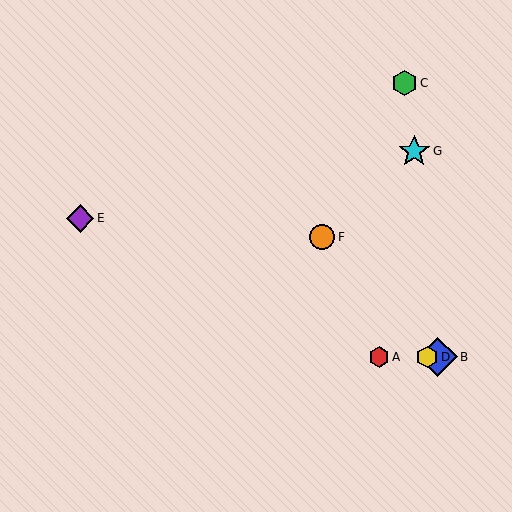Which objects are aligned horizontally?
Objects A, B, D are aligned horizontally.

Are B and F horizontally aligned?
No, B is at y≈357 and F is at y≈237.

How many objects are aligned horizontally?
3 objects (A, B, D) are aligned horizontally.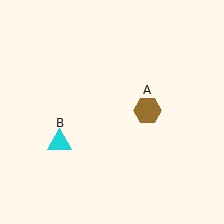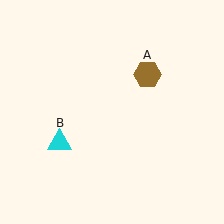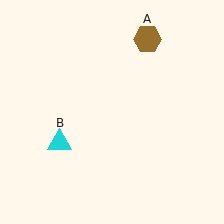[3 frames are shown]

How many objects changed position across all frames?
1 object changed position: brown hexagon (object A).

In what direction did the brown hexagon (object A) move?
The brown hexagon (object A) moved up.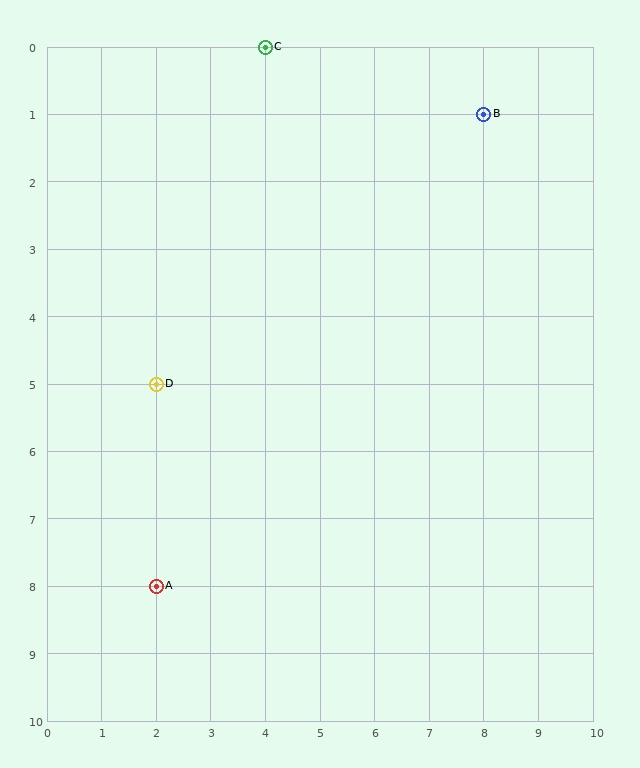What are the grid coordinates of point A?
Point A is at grid coordinates (2, 8).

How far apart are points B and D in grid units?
Points B and D are 6 columns and 4 rows apart (about 7.2 grid units diagonally).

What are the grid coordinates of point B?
Point B is at grid coordinates (8, 1).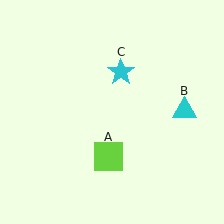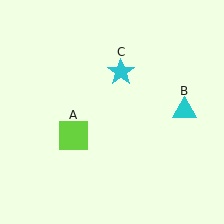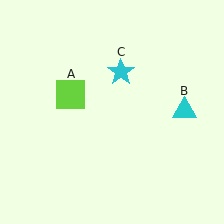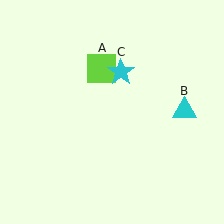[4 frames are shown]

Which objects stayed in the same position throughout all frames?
Cyan triangle (object B) and cyan star (object C) remained stationary.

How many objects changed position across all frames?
1 object changed position: lime square (object A).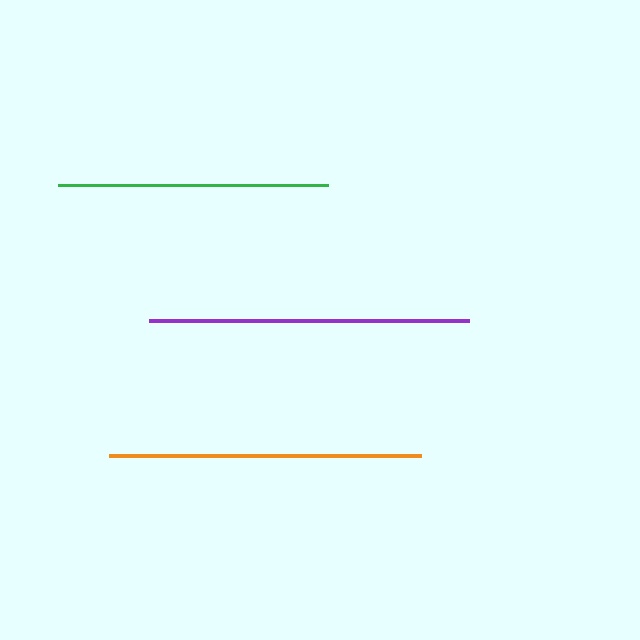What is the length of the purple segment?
The purple segment is approximately 321 pixels long.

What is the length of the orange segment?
The orange segment is approximately 313 pixels long.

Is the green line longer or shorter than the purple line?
The purple line is longer than the green line.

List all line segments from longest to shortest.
From longest to shortest: purple, orange, green.